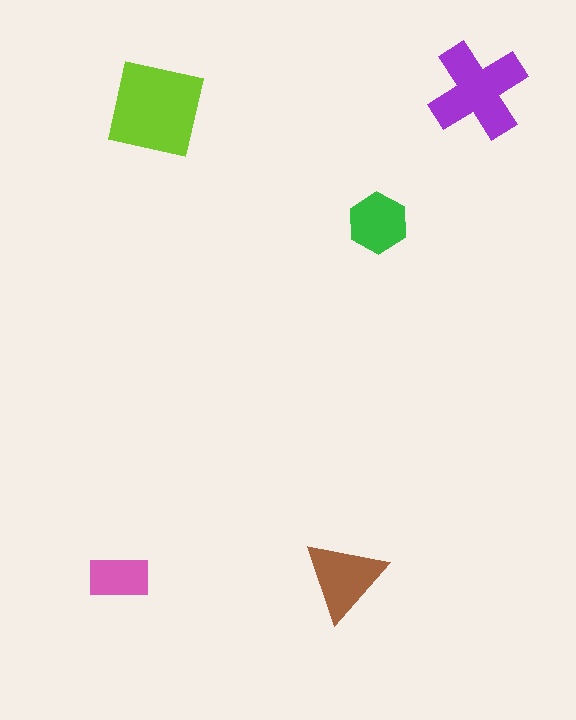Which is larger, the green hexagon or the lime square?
The lime square.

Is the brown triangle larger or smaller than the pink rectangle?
Larger.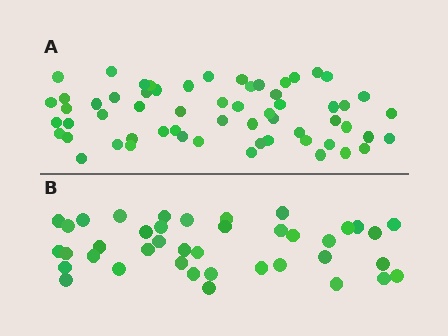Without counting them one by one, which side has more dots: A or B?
Region A (the top region) has more dots.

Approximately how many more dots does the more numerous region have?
Region A has approximately 20 more dots than region B.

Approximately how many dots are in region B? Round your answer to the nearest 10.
About 40 dots.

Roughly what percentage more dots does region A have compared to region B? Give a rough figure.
About 50% more.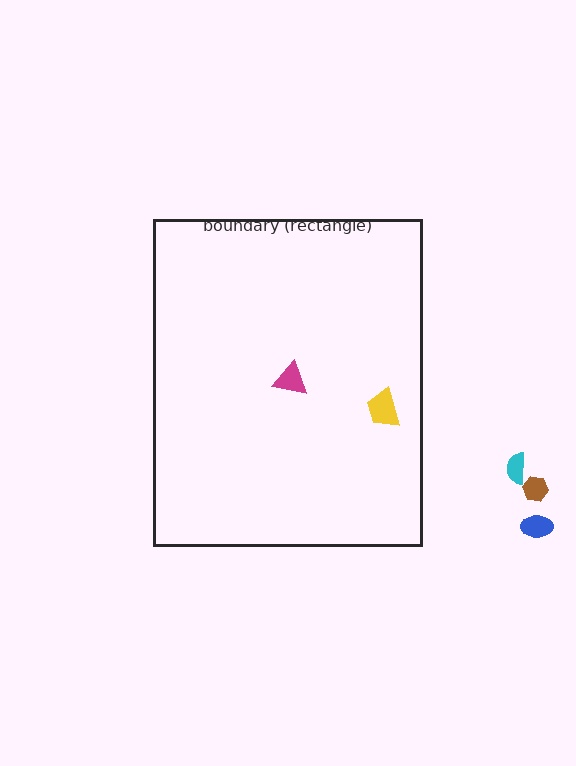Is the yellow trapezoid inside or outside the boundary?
Inside.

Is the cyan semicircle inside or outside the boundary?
Outside.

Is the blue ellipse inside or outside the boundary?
Outside.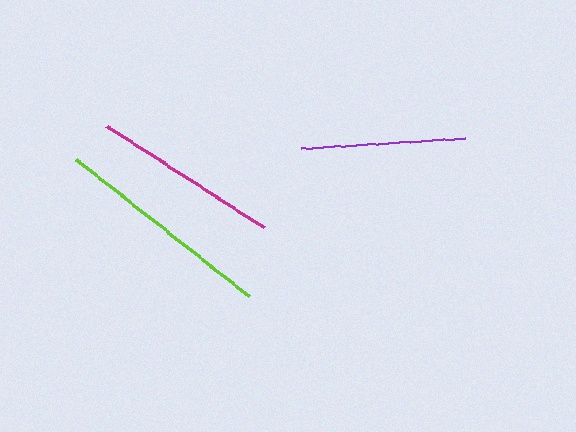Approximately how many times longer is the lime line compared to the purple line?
The lime line is approximately 1.3 times the length of the purple line.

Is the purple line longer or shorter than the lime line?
The lime line is longer than the purple line.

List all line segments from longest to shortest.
From longest to shortest: lime, magenta, purple.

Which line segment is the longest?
The lime line is the longest at approximately 221 pixels.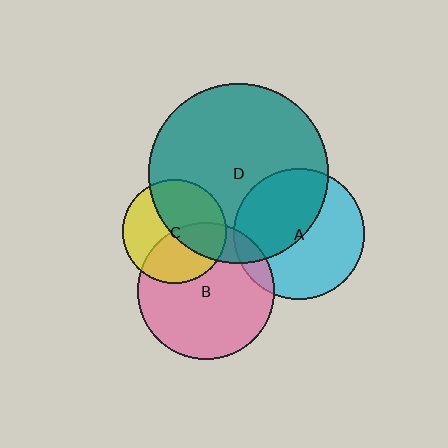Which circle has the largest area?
Circle D (teal).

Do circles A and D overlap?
Yes.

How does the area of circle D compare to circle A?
Approximately 1.9 times.